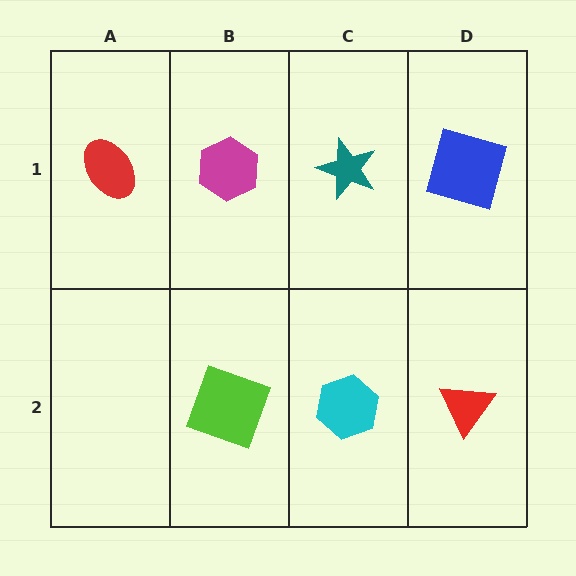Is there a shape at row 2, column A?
No, that cell is empty.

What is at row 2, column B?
A lime square.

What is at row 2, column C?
A cyan hexagon.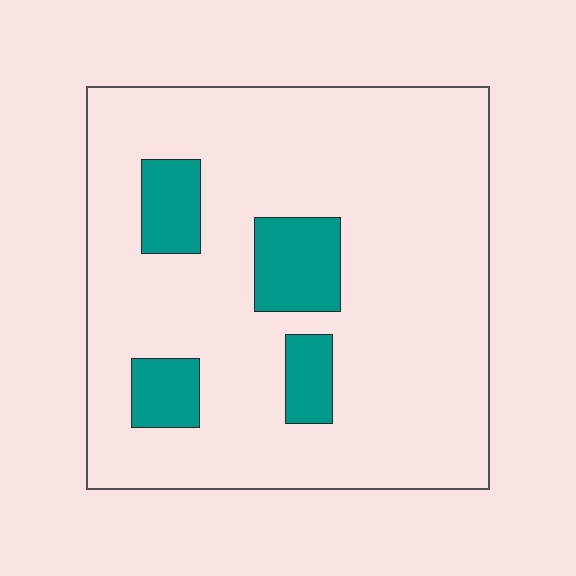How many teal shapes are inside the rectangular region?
4.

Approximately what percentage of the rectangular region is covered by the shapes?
Approximately 15%.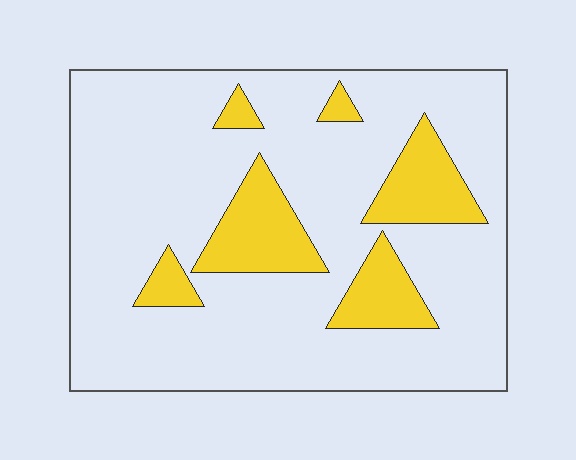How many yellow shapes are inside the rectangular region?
6.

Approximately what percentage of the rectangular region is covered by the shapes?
Approximately 20%.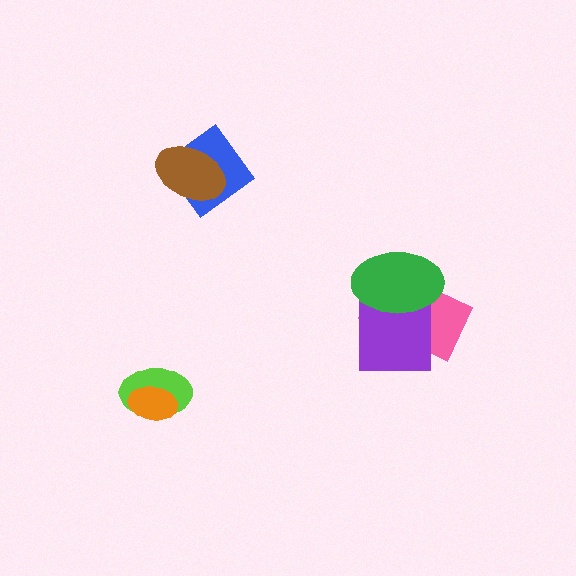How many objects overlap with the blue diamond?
1 object overlaps with the blue diamond.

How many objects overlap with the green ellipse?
2 objects overlap with the green ellipse.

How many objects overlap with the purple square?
2 objects overlap with the purple square.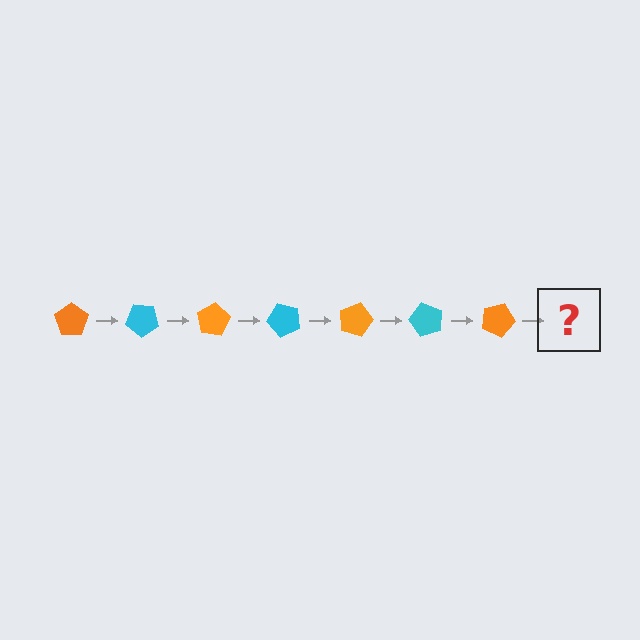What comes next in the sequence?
The next element should be a cyan pentagon, rotated 280 degrees from the start.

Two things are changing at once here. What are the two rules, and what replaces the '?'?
The two rules are that it rotates 40 degrees each step and the color cycles through orange and cyan. The '?' should be a cyan pentagon, rotated 280 degrees from the start.